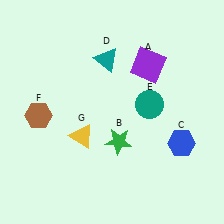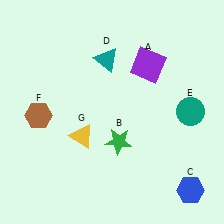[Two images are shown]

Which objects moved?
The objects that moved are: the blue hexagon (C), the teal circle (E).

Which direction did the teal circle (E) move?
The teal circle (E) moved right.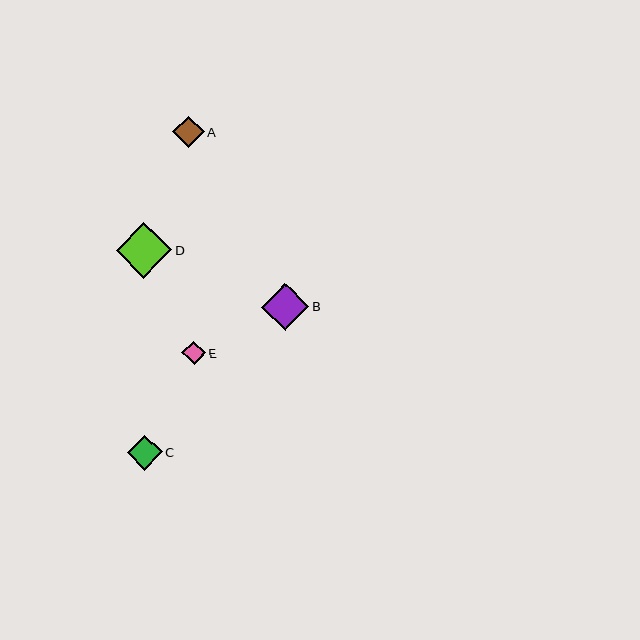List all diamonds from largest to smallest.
From largest to smallest: D, B, C, A, E.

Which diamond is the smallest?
Diamond E is the smallest with a size of approximately 23 pixels.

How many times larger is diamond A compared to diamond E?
Diamond A is approximately 1.4 times the size of diamond E.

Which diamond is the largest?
Diamond D is the largest with a size of approximately 56 pixels.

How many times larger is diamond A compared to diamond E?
Diamond A is approximately 1.4 times the size of diamond E.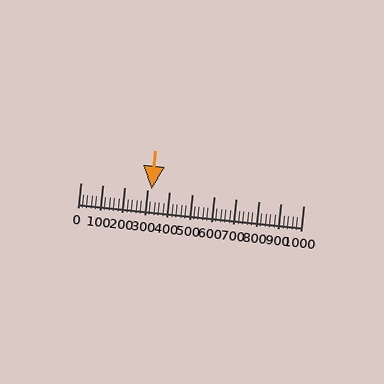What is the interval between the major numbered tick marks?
The major tick marks are spaced 100 units apart.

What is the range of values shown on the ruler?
The ruler shows values from 0 to 1000.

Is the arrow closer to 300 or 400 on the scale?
The arrow is closer to 300.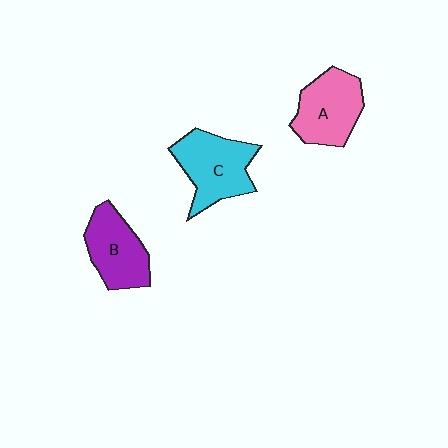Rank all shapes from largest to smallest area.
From largest to smallest: C (cyan), A (pink), B (purple).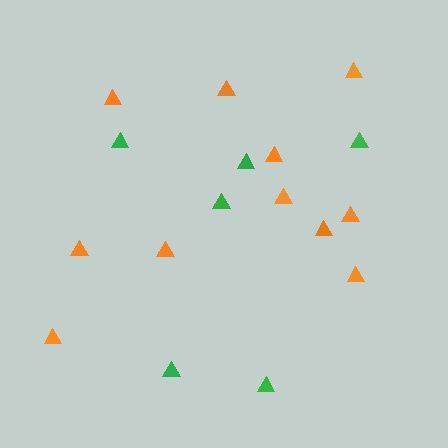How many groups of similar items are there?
There are 2 groups: one group of green triangles (6) and one group of orange triangles (11).